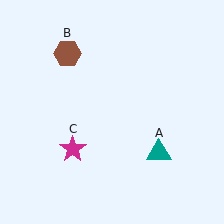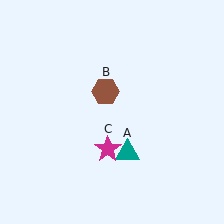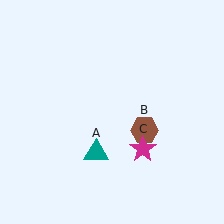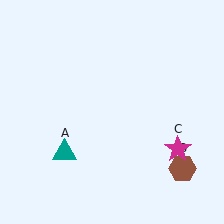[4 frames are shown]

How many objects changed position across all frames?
3 objects changed position: teal triangle (object A), brown hexagon (object B), magenta star (object C).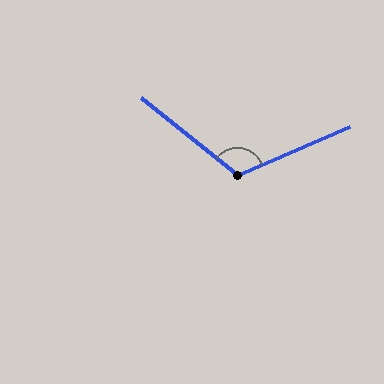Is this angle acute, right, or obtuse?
It is obtuse.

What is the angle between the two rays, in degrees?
Approximately 118 degrees.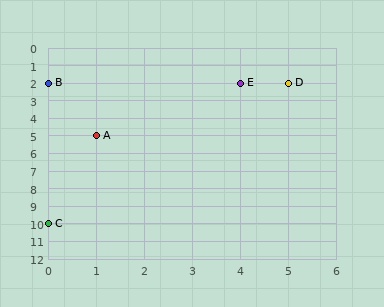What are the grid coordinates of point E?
Point E is at grid coordinates (4, 2).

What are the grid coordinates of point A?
Point A is at grid coordinates (1, 5).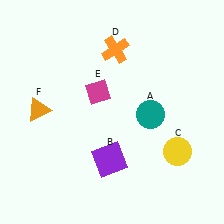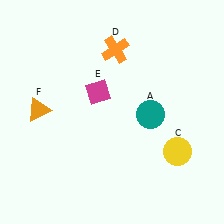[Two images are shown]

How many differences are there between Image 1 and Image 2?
There is 1 difference between the two images.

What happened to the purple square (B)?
The purple square (B) was removed in Image 2. It was in the bottom-left area of Image 1.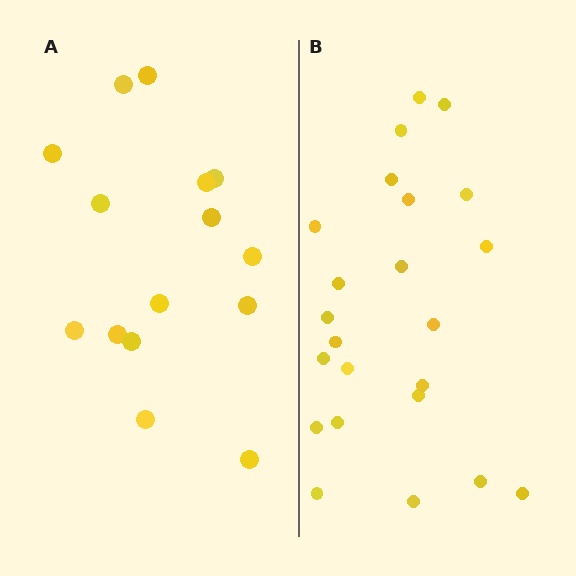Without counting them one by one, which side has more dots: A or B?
Region B (the right region) has more dots.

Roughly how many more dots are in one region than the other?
Region B has roughly 8 or so more dots than region A.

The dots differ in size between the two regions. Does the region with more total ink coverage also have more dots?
No. Region A has more total ink coverage because its dots are larger, but region B actually contains more individual dots. Total area can be misleading — the number of items is what matters here.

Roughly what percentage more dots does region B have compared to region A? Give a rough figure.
About 55% more.